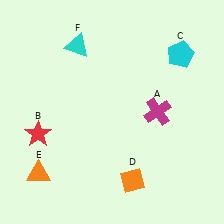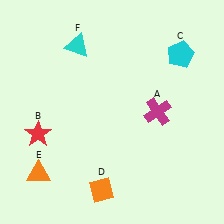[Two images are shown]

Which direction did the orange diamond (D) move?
The orange diamond (D) moved left.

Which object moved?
The orange diamond (D) moved left.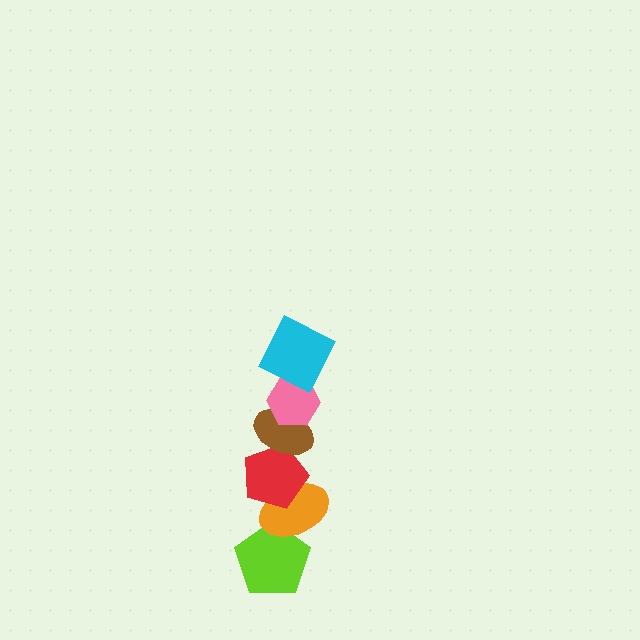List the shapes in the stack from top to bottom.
From top to bottom: the cyan square, the pink hexagon, the brown ellipse, the red pentagon, the orange ellipse, the lime pentagon.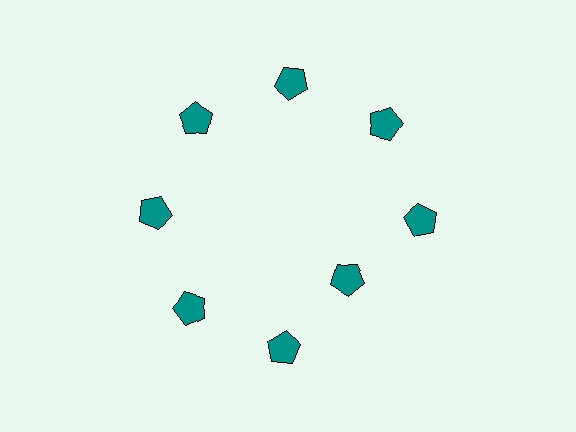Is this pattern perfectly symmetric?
No. The 8 teal pentagons are arranged in a ring, but one element near the 4 o'clock position is pulled inward toward the center, breaking the 8-fold rotational symmetry.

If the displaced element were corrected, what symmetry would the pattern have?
It would have 8-fold rotational symmetry — the pattern would map onto itself every 45 degrees.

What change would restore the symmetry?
The symmetry would be restored by moving it outward, back onto the ring so that all 8 pentagons sit at equal angles and equal distance from the center.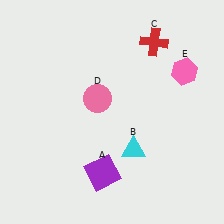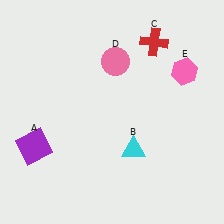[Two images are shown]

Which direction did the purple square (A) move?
The purple square (A) moved left.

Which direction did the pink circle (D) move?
The pink circle (D) moved up.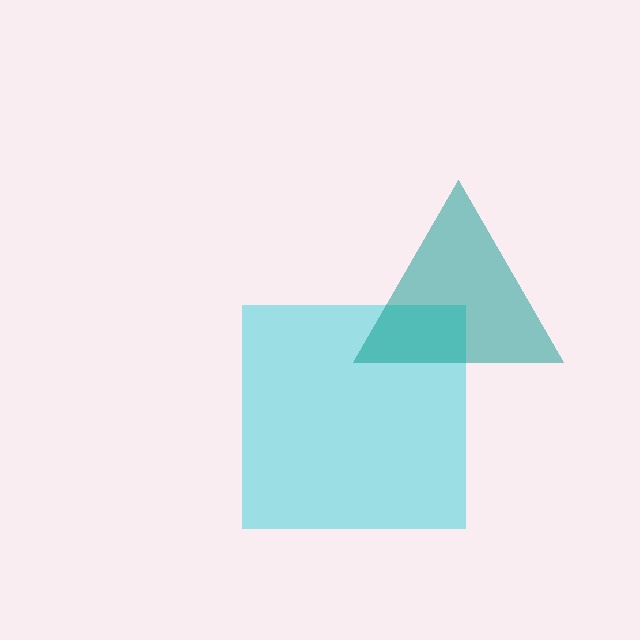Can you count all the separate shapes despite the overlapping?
Yes, there are 2 separate shapes.